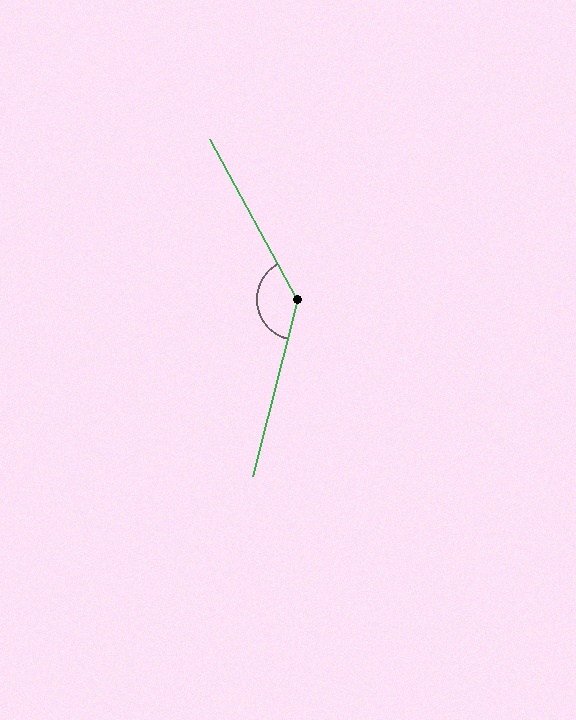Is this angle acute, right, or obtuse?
It is obtuse.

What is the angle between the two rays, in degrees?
Approximately 137 degrees.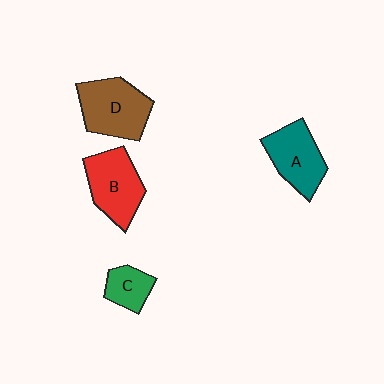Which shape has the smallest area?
Shape C (green).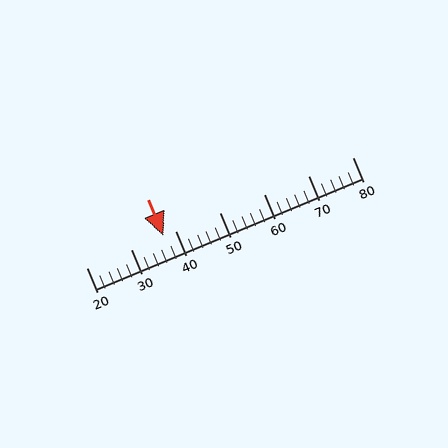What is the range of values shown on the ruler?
The ruler shows values from 20 to 80.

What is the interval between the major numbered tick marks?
The major tick marks are spaced 10 units apart.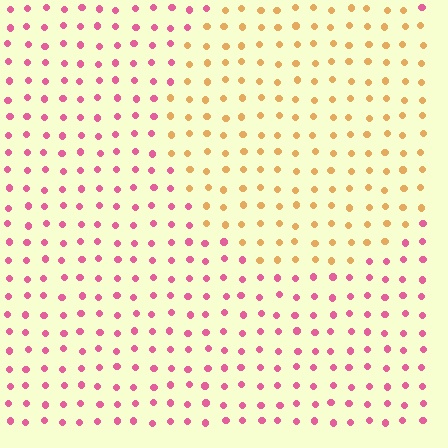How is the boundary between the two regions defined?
The boundary is defined purely by a slight shift in hue (about 62 degrees). Spacing, size, and orientation are identical on both sides.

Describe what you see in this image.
The image is filled with small pink elements in a uniform arrangement. A circle-shaped region is visible where the elements are tinted to a slightly different hue, forming a subtle color boundary.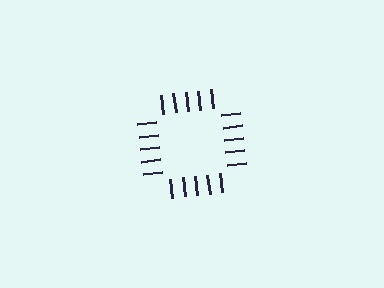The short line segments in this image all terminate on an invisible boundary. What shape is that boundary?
An illusory square — the line segments terminate on its edges but no continuous stroke is drawn.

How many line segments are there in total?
20 — 5 along each of the 4 edges.